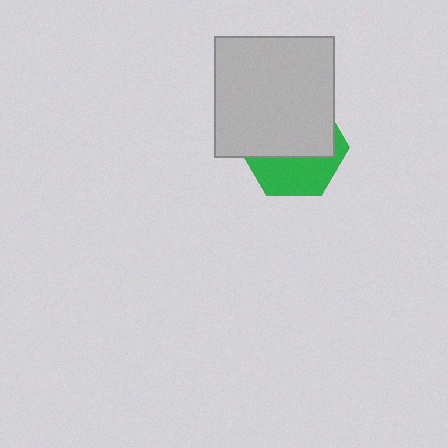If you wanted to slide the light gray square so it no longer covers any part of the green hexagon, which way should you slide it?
Slide it up — that is the most direct way to separate the two shapes.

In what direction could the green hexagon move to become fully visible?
The green hexagon could move down. That would shift it out from behind the light gray square entirely.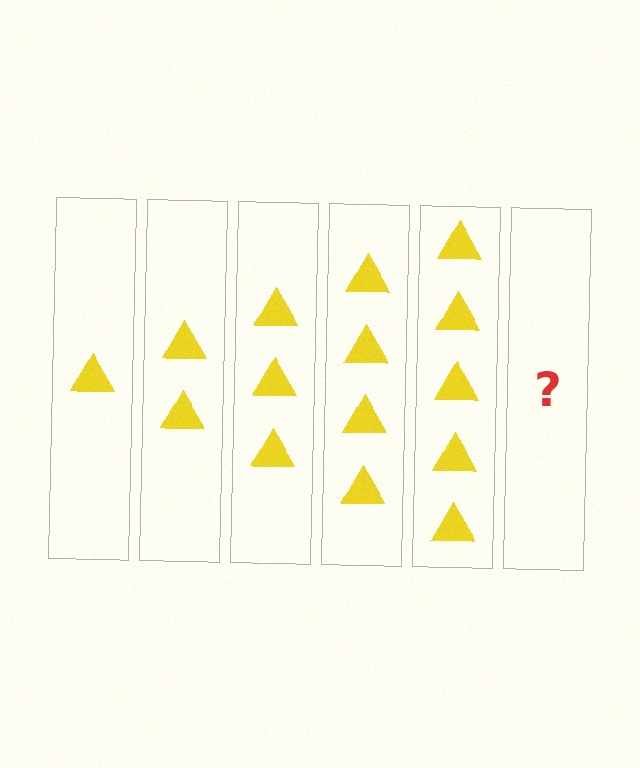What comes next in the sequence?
The next element should be 6 triangles.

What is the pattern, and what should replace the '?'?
The pattern is that each step adds one more triangle. The '?' should be 6 triangles.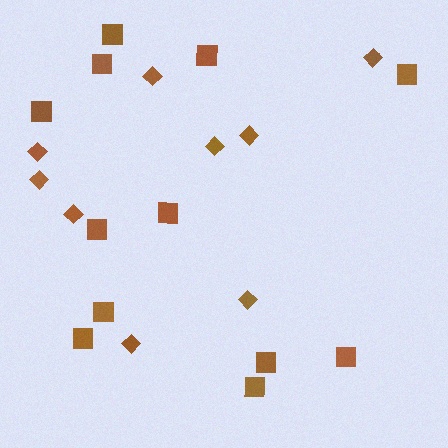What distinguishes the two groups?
There are 2 groups: one group of diamonds (9) and one group of squares (12).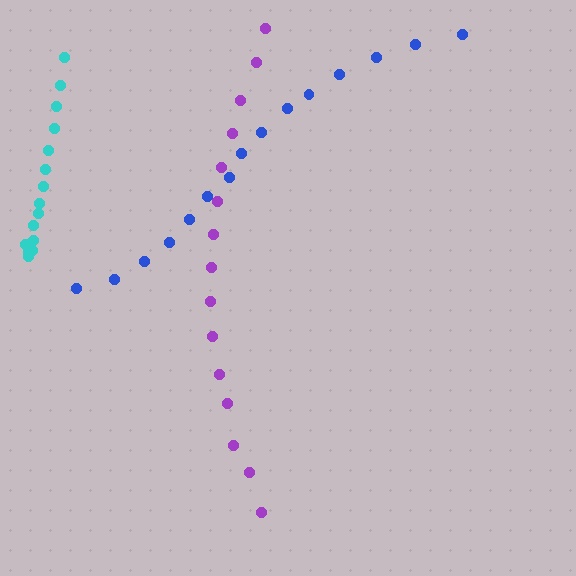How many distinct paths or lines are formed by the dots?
There are 3 distinct paths.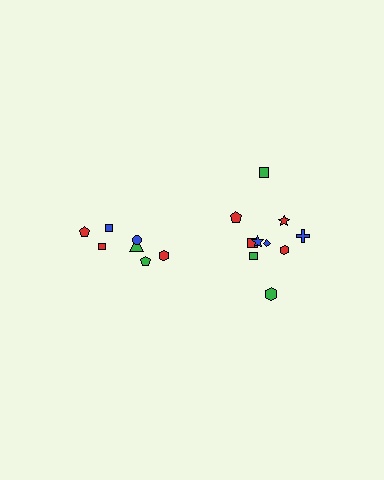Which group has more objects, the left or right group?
The right group.